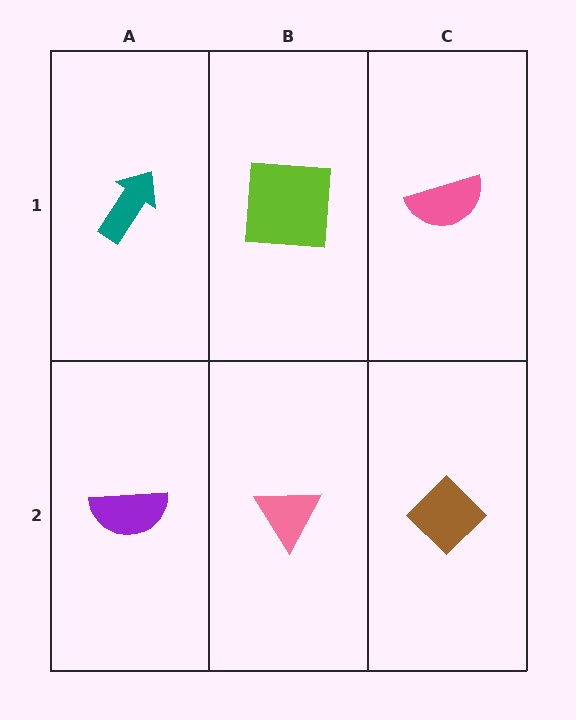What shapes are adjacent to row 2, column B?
A lime square (row 1, column B), a purple semicircle (row 2, column A), a brown diamond (row 2, column C).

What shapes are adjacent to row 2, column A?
A teal arrow (row 1, column A), a pink triangle (row 2, column B).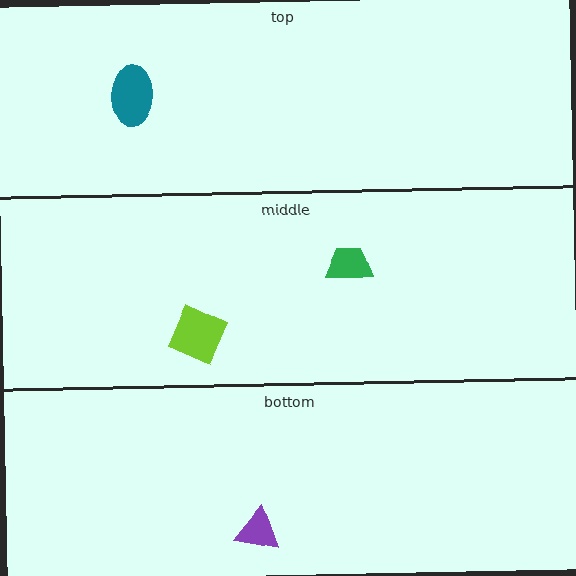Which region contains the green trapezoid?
The middle region.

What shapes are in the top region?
The teal ellipse.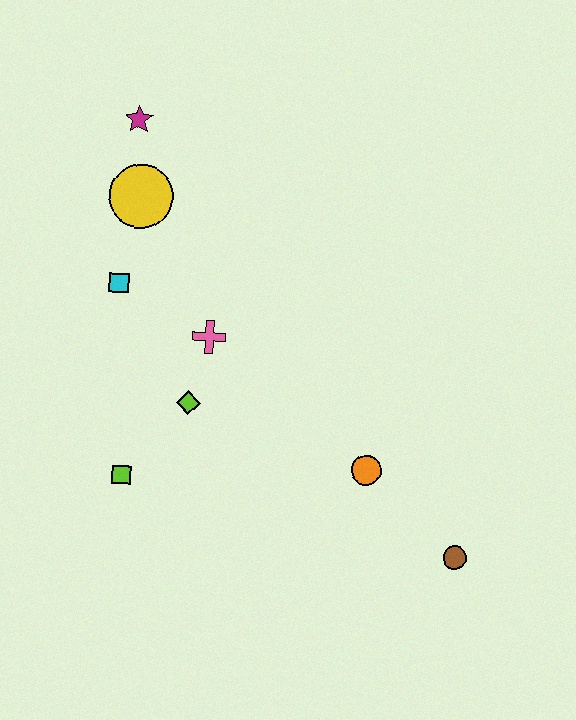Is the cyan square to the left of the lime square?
Yes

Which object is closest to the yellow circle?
The magenta star is closest to the yellow circle.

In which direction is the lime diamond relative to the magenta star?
The lime diamond is below the magenta star.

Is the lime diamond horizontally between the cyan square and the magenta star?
No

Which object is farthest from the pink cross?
The brown circle is farthest from the pink cross.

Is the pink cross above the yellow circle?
No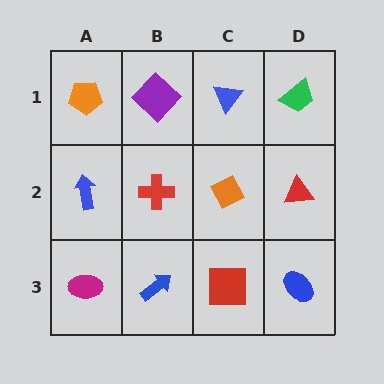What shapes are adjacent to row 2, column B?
A purple diamond (row 1, column B), a blue arrow (row 3, column B), a blue arrow (row 2, column A), an orange diamond (row 2, column C).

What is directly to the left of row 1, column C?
A purple diamond.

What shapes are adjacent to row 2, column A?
An orange pentagon (row 1, column A), a magenta ellipse (row 3, column A), a red cross (row 2, column B).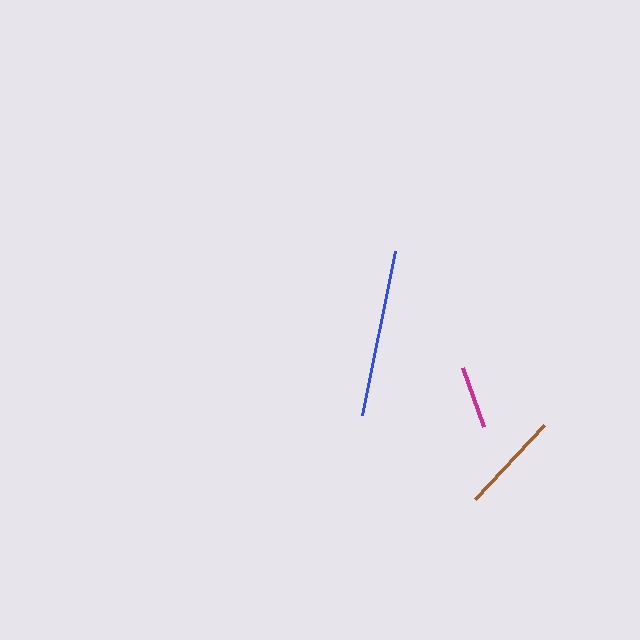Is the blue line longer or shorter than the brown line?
The blue line is longer than the brown line.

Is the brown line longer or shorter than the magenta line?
The brown line is longer than the magenta line.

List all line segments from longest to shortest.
From longest to shortest: blue, brown, magenta.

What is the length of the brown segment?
The brown segment is approximately 102 pixels long.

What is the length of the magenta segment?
The magenta segment is approximately 62 pixels long.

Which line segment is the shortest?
The magenta line is the shortest at approximately 62 pixels.